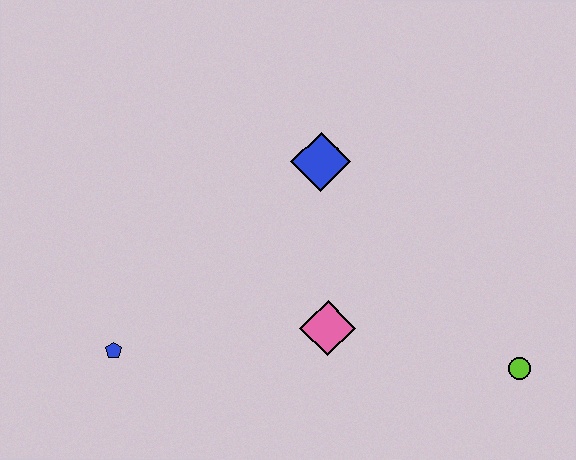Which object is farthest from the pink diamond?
The blue pentagon is farthest from the pink diamond.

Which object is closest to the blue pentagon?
The pink diamond is closest to the blue pentagon.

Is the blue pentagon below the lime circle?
No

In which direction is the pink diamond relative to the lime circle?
The pink diamond is to the left of the lime circle.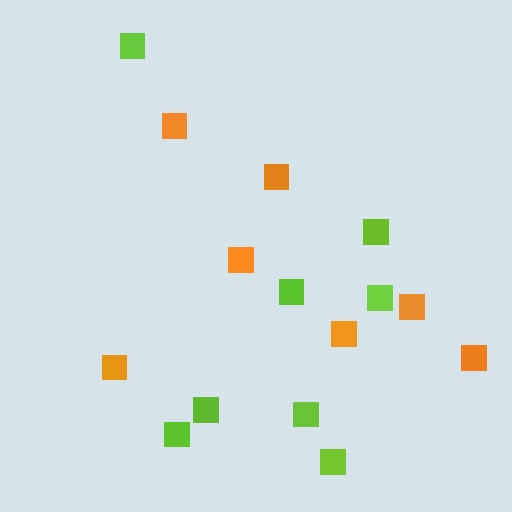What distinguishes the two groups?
There are 2 groups: one group of orange squares (7) and one group of lime squares (8).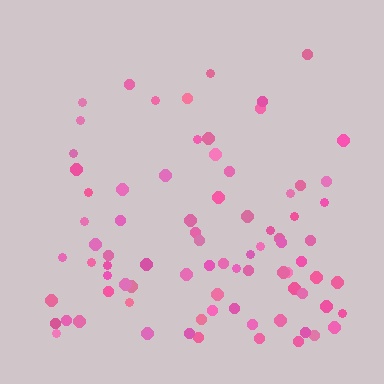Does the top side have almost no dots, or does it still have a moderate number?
Still a moderate number, just noticeably fewer than the bottom.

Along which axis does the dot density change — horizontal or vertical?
Vertical.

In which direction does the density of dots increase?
From top to bottom, with the bottom side densest.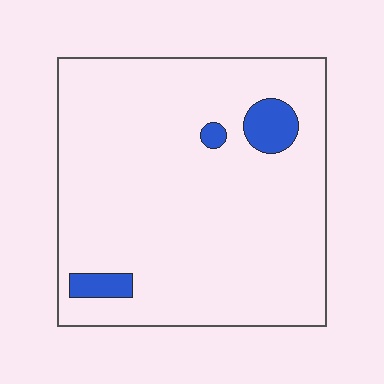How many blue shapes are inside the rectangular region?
3.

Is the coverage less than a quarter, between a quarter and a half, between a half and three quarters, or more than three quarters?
Less than a quarter.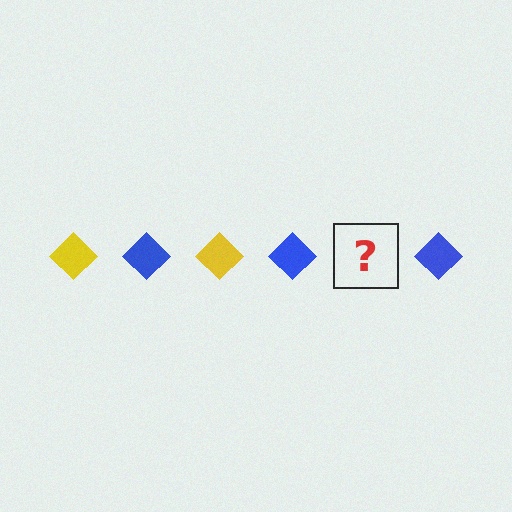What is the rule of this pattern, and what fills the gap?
The rule is that the pattern cycles through yellow, blue diamonds. The gap should be filled with a yellow diamond.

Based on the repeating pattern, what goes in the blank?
The blank should be a yellow diamond.